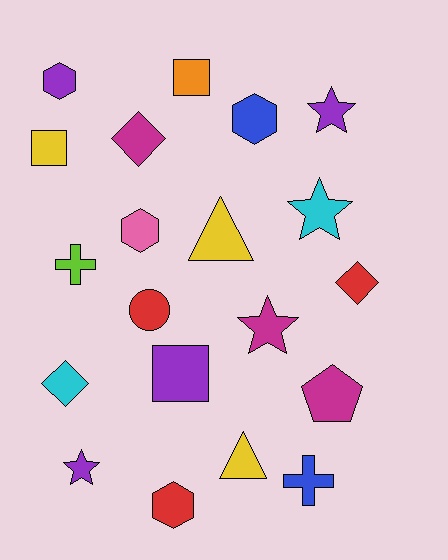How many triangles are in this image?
There are 2 triangles.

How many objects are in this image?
There are 20 objects.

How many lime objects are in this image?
There is 1 lime object.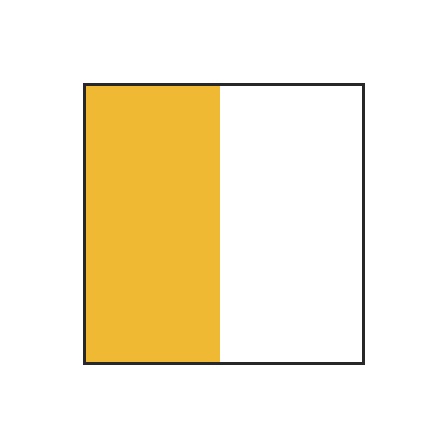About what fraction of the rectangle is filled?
About one half (1/2).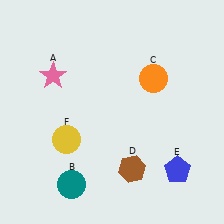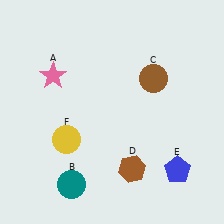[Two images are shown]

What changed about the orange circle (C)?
In Image 1, C is orange. In Image 2, it changed to brown.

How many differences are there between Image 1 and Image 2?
There is 1 difference between the two images.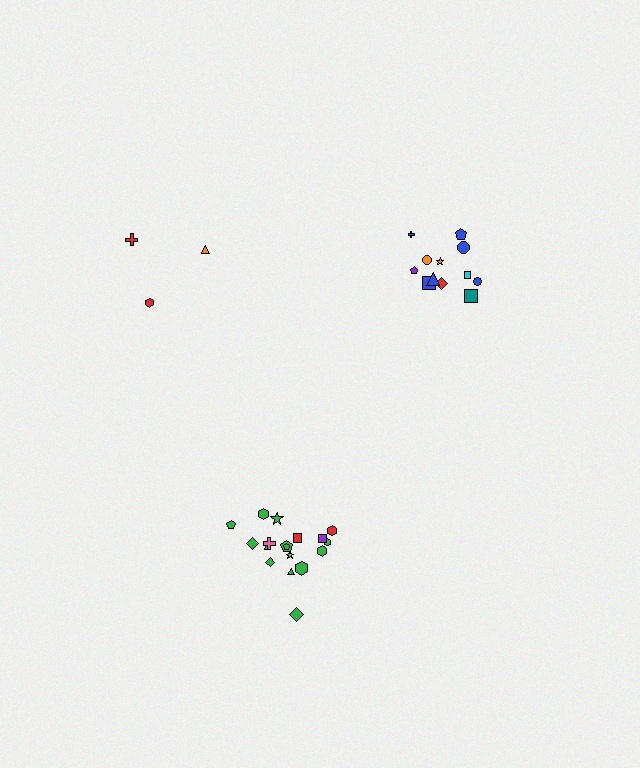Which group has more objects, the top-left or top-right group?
The top-right group.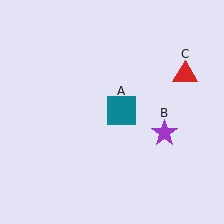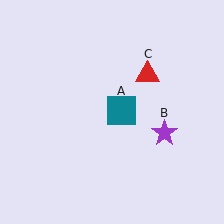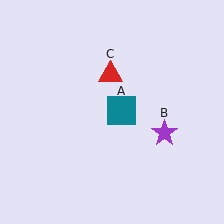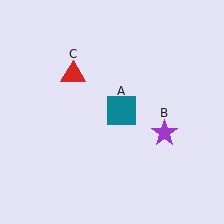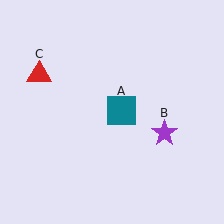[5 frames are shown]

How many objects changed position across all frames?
1 object changed position: red triangle (object C).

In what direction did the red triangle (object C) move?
The red triangle (object C) moved left.